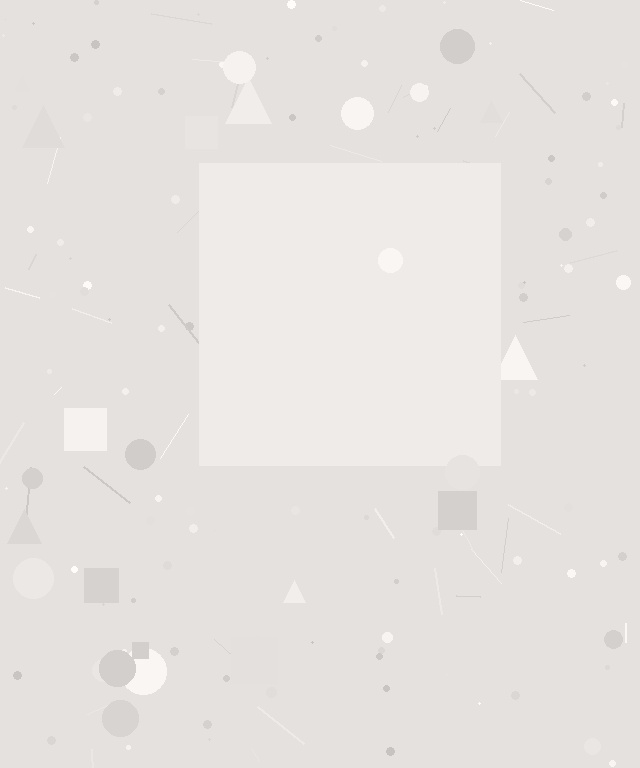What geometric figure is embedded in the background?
A square is embedded in the background.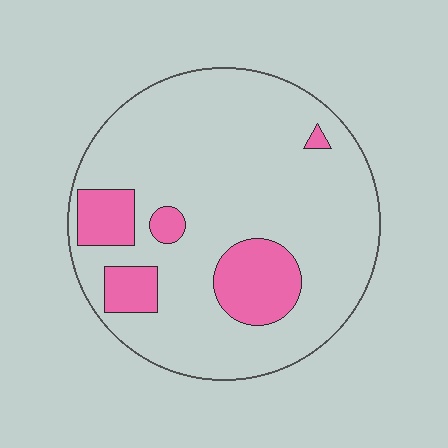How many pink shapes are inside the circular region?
5.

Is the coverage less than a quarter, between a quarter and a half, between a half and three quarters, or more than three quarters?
Less than a quarter.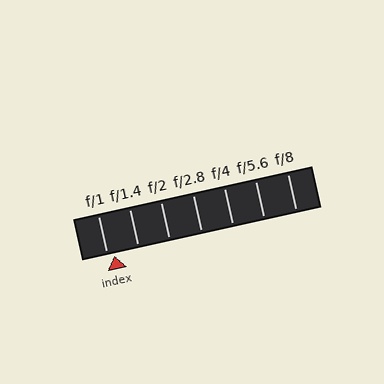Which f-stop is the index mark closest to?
The index mark is closest to f/1.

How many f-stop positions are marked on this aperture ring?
There are 7 f-stop positions marked.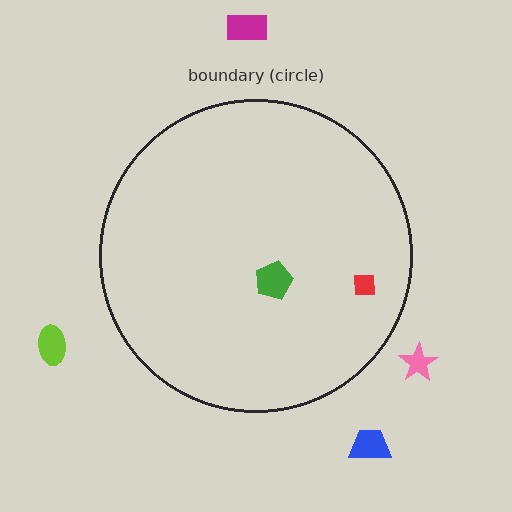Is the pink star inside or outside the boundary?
Outside.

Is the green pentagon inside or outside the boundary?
Inside.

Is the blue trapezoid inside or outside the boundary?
Outside.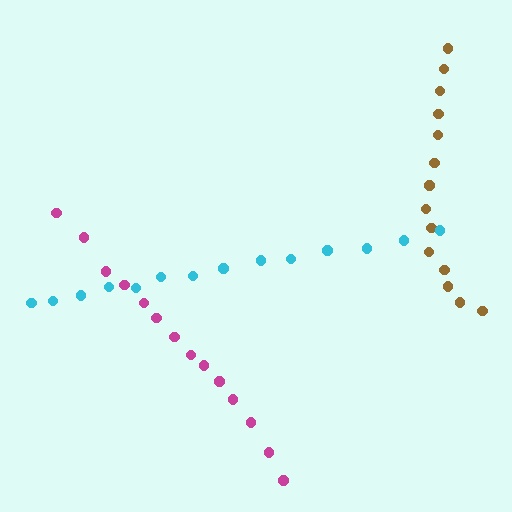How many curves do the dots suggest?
There are 3 distinct paths.